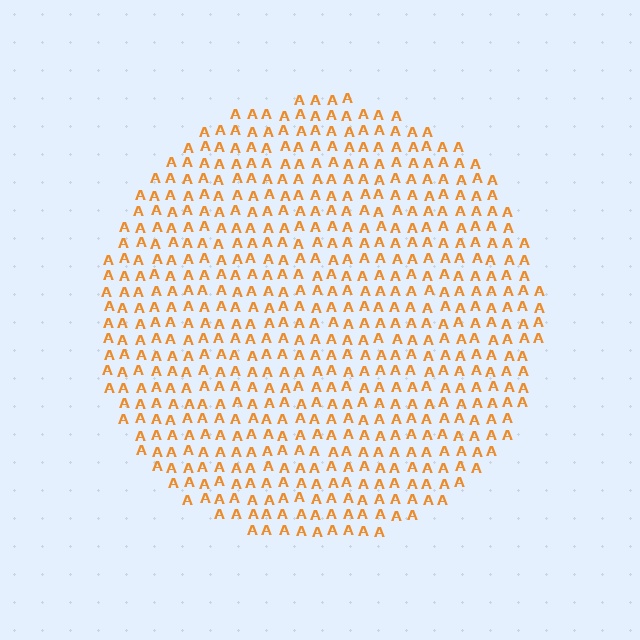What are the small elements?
The small elements are letter A's.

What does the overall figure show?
The overall figure shows a circle.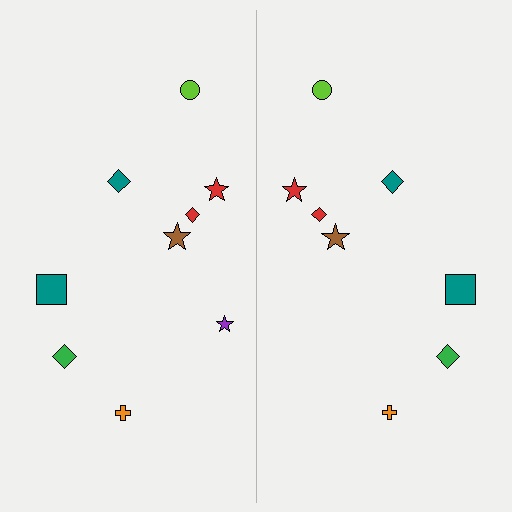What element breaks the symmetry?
A purple star is missing from the right side.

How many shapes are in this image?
There are 17 shapes in this image.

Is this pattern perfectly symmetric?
No, the pattern is not perfectly symmetric. A purple star is missing from the right side.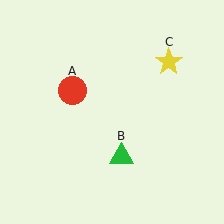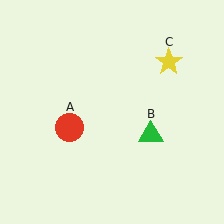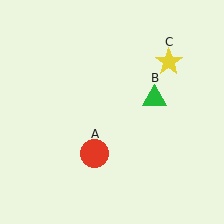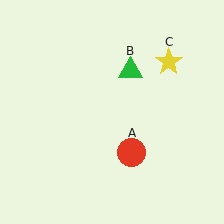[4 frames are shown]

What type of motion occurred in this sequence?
The red circle (object A), green triangle (object B) rotated counterclockwise around the center of the scene.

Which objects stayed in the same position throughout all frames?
Yellow star (object C) remained stationary.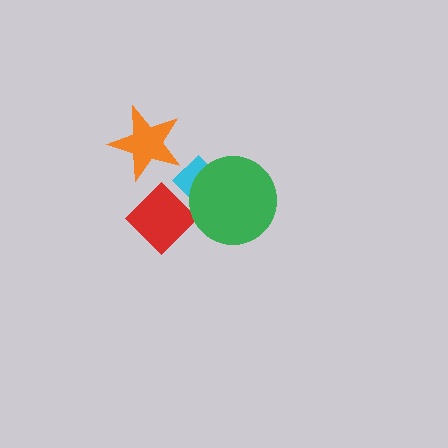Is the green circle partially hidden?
No, no other shape covers it.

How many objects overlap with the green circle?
1 object overlaps with the green circle.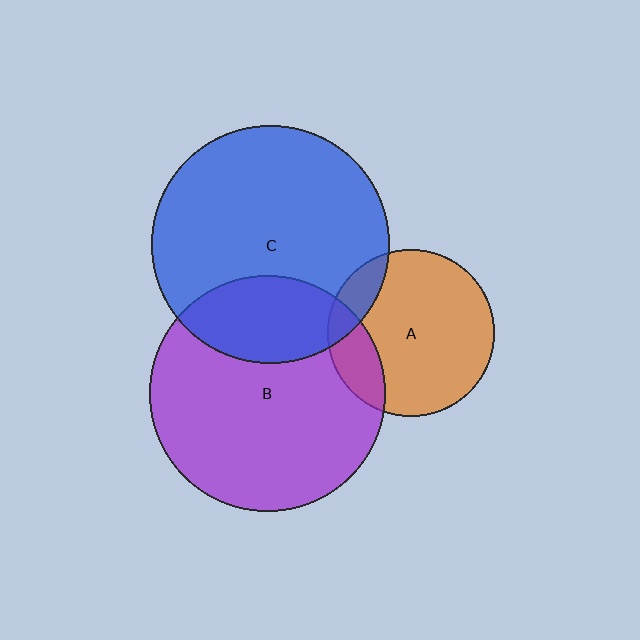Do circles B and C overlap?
Yes.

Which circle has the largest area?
Circle C (blue).